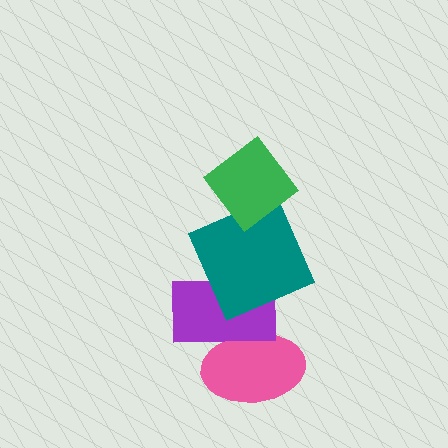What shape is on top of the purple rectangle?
The teal square is on top of the purple rectangle.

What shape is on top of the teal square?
The green diamond is on top of the teal square.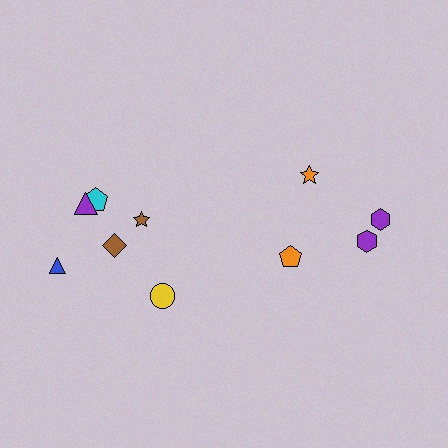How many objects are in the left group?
There are 6 objects.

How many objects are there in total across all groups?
There are 10 objects.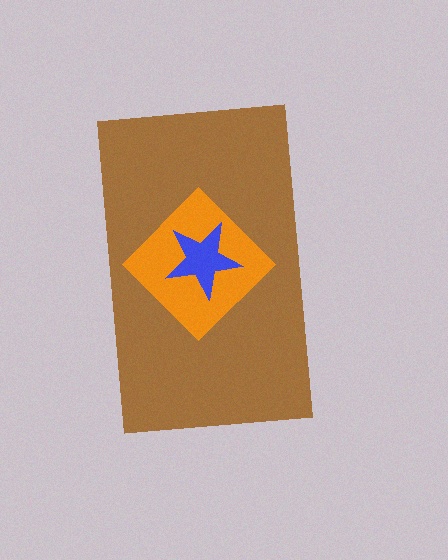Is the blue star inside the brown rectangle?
Yes.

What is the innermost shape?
The blue star.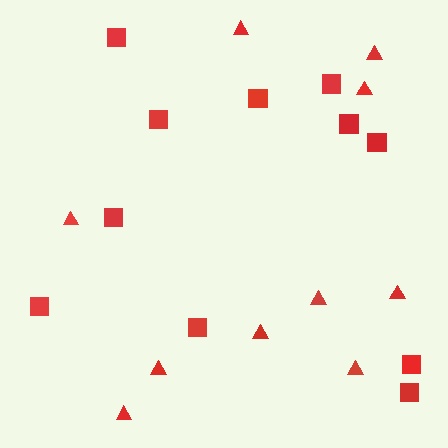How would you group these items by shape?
There are 2 groups: one group of triangles (10) and one group of squares (11).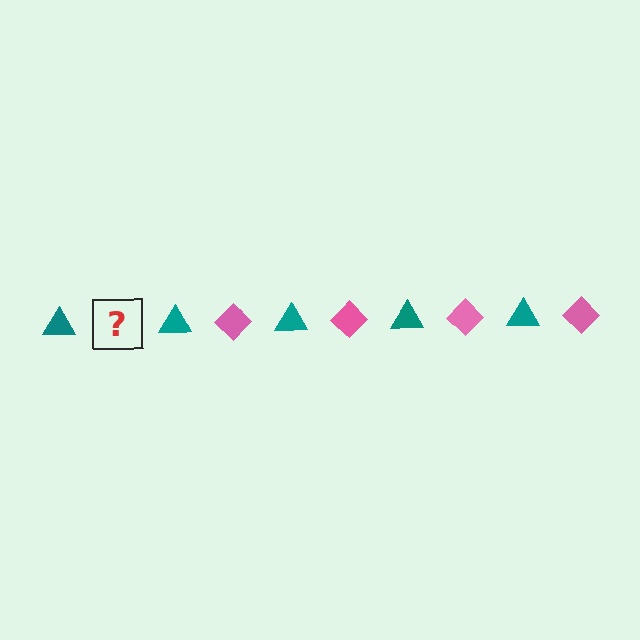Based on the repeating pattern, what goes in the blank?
The blank should be a pink diamond.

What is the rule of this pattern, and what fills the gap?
The rule is that the pattern alternates between teal triangle and pink diamond. The gap should be filled with a pink diamond.